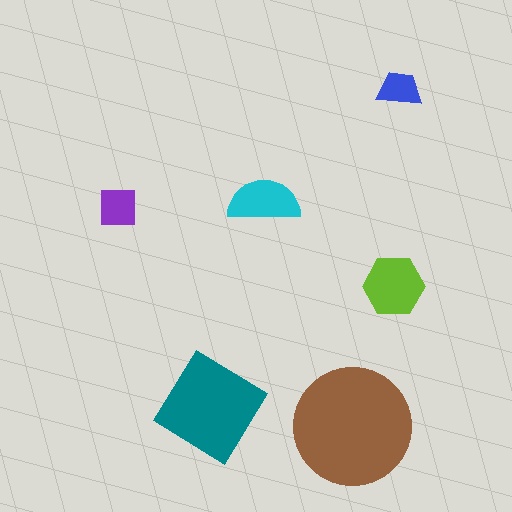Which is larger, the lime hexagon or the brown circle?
The brown circle.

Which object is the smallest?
The blue trapezoid.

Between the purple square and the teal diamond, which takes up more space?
The teal diamond.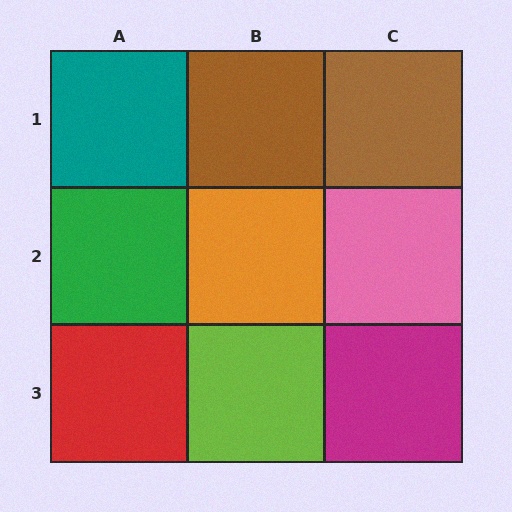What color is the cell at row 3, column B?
Lime.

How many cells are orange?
1 cell is orange.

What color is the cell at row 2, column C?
Pink.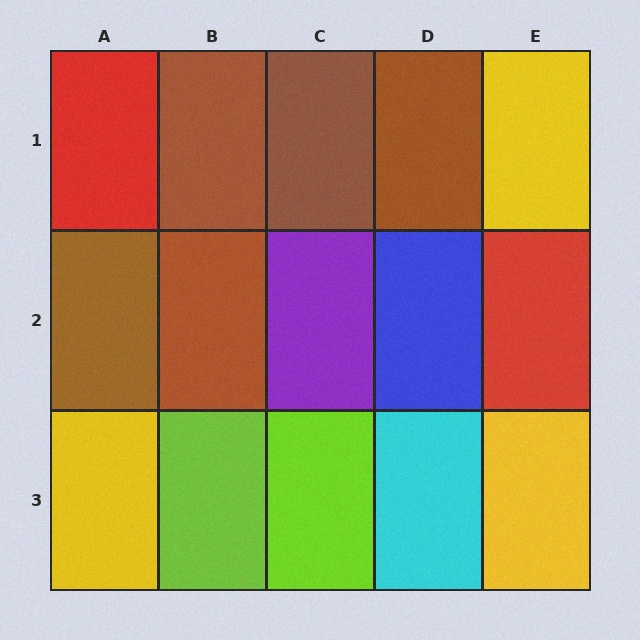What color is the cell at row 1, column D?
Brown.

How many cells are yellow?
3 cells are yellow.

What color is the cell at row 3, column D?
Cyan.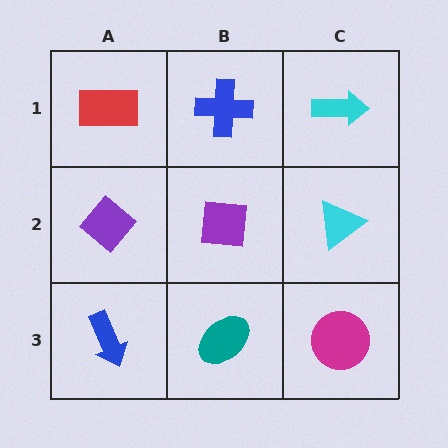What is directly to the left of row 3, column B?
A blue arrow.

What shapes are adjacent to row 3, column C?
A cyan triangle (row 2, column C), a teal ellipse (row 3, column B).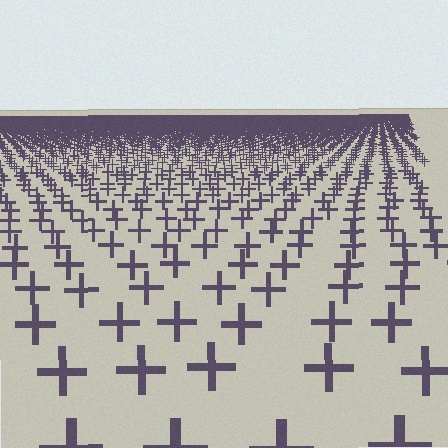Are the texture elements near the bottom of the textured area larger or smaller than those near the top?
Larger. Near the bottom, elements are closer to the viewer and appear at a bigger on-screen size.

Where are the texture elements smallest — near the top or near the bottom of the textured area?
Near the top.